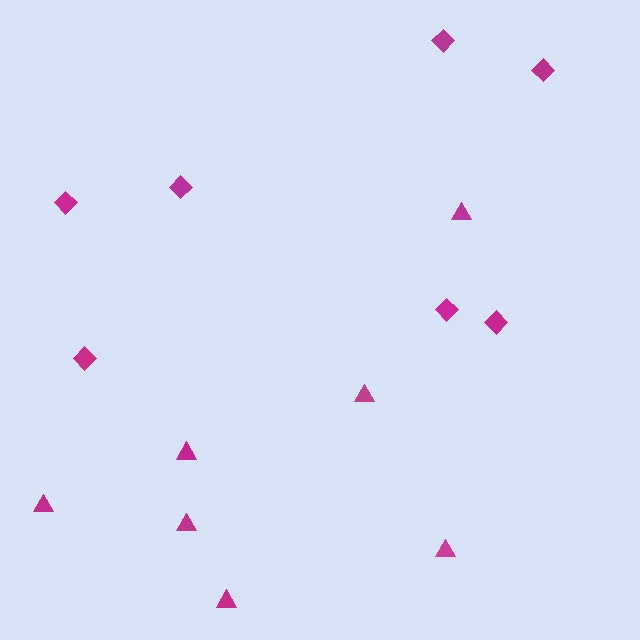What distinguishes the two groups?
There are 2 groups: one group of diamonds (7) and one group of triangles (7).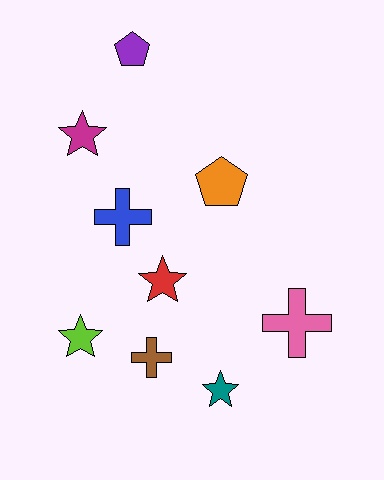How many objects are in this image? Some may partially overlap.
There are 9 objects.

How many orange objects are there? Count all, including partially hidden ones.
There is 1 orange object.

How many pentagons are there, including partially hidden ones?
There are 2 pentagons.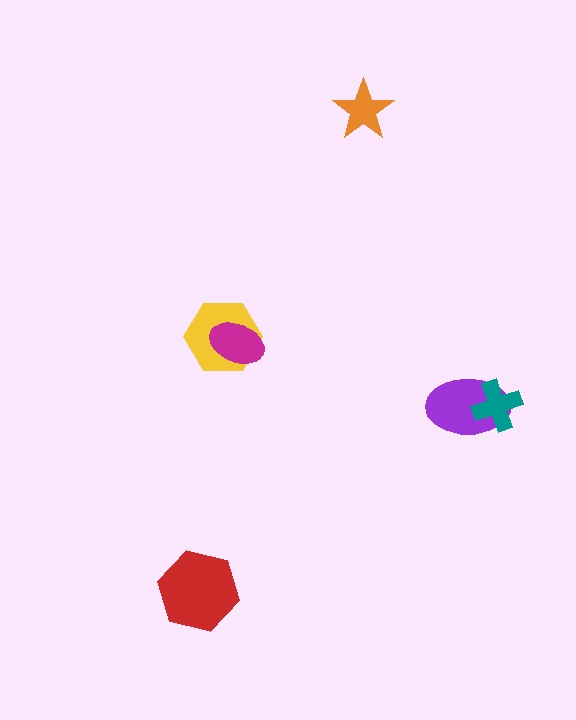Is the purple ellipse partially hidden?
Yes, it is partially covered by another shape.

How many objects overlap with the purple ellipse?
1 object overlaps with the purple ellipse.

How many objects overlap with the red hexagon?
0 objects overlap with the red hexagon.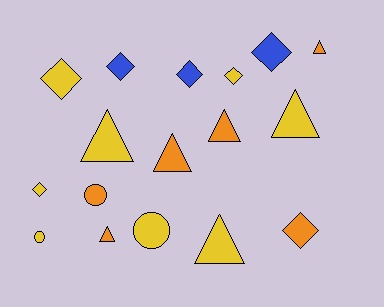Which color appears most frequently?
Yellow, with 8 objects.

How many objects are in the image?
There are 17 objects.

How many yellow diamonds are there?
There are 3 yellow diamonds.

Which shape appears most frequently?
Diamond, with 7 objects.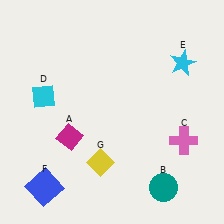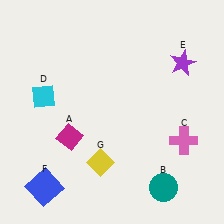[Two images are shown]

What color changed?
The star (E) changed from cyan in Image 1 to purple in Image 2.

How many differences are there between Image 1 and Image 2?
There is 1 difference between the two images.